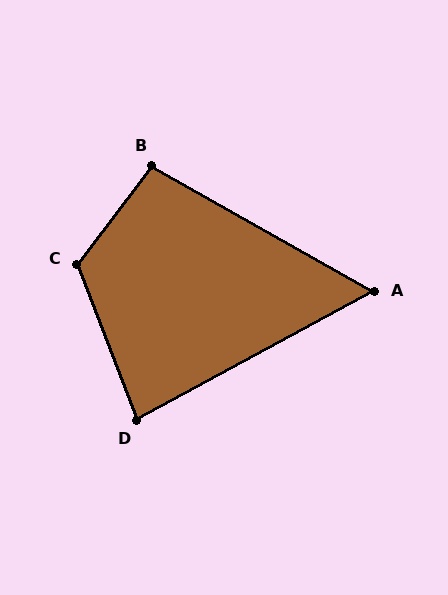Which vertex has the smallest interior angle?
A, at approximately 58 degrees.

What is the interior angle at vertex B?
Approximately 97 degrees (obtuse).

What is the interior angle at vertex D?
Approximately 83 degrees (acute).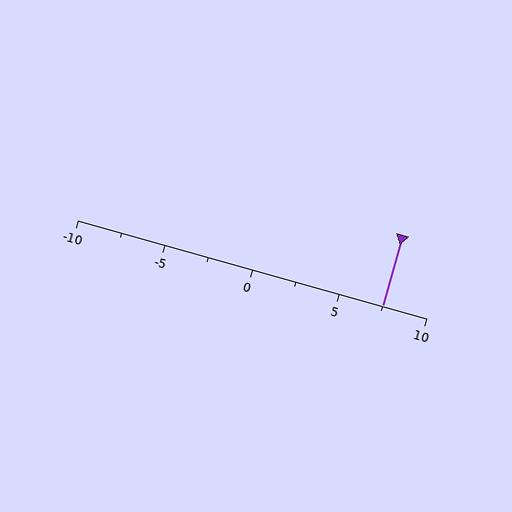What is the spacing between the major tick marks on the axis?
The major ticks are spaced 5 apart.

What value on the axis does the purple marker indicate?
The marker indicates approximately 7.5.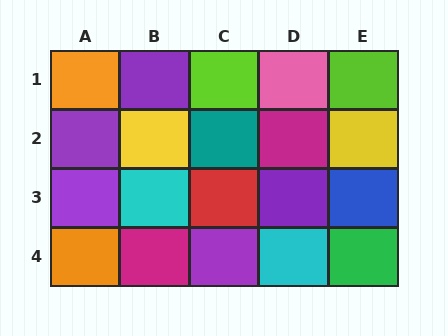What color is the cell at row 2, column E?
Yellow.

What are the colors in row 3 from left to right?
Purple, cyan, red, purple, blue.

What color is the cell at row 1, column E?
Lime.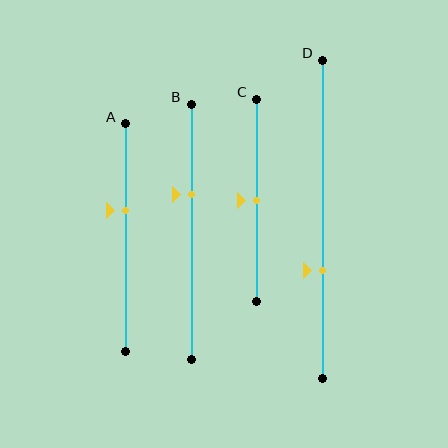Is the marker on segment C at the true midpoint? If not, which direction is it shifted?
Yes, the marker on segment C is at the true midpoint.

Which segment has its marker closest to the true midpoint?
Segment C has its marker closest to the true midpoint.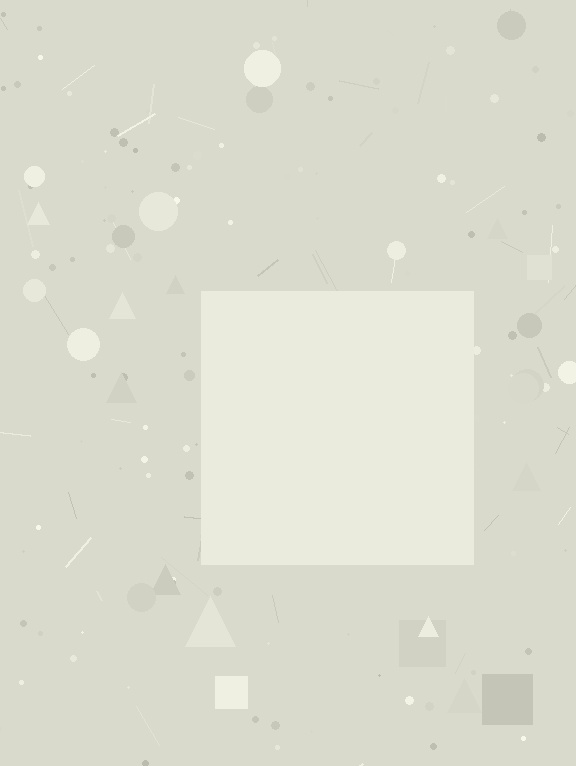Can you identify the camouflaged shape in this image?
The camouflaged shape is a square.